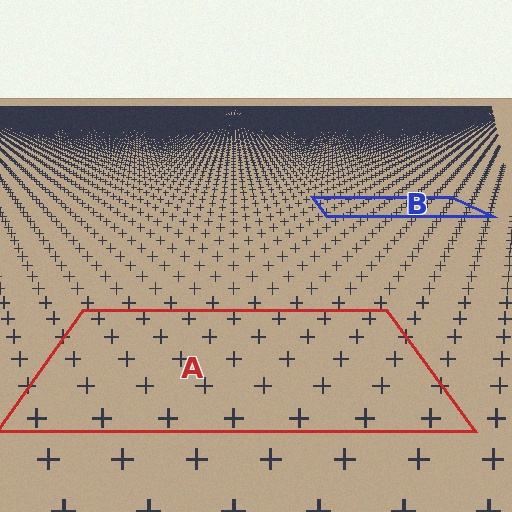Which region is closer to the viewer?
Region A is closer. The texture elements there are larger and more spread out.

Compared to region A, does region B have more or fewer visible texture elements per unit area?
Region B has more texture elements per unit area — they are packed more densely because it is farther away.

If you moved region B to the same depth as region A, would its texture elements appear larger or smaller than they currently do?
They would appear larger. At a closer depth, the same texture elements are projected at a bigger on-screen size.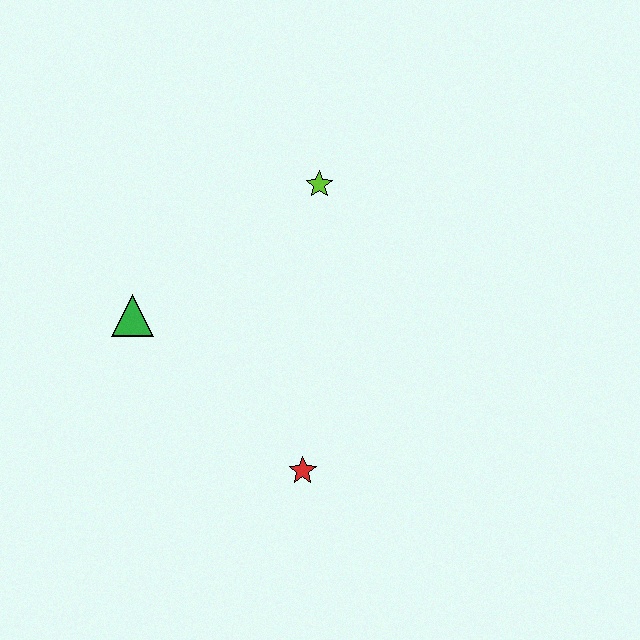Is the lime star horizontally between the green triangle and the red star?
No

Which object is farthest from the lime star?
The red star is farthest from the lime star.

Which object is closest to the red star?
The green triangle is closest to the red star.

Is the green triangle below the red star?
No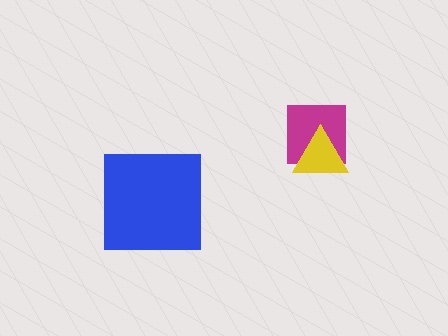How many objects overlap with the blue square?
0 objects overlap with the blue square.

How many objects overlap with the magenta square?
1 object overlaps with the magenta square.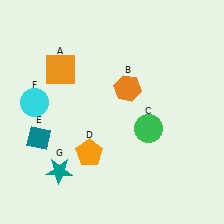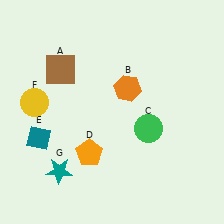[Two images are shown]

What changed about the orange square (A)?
In Image 1, A is orange. In Image 2, it changed to brown.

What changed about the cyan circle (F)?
In Image 1, F is cyan. In Image 2, it changed to yellow.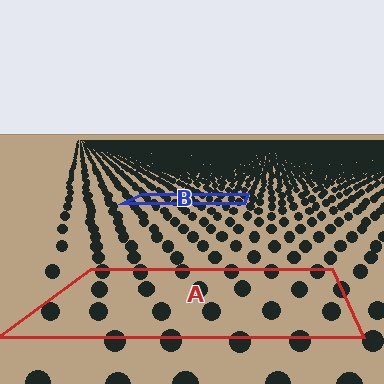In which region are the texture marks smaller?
The texture marks are smaller in region B, because it is farther away.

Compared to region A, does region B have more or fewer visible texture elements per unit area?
Region B has more texture elements per unit area — they are packed more densely because it is farther away.